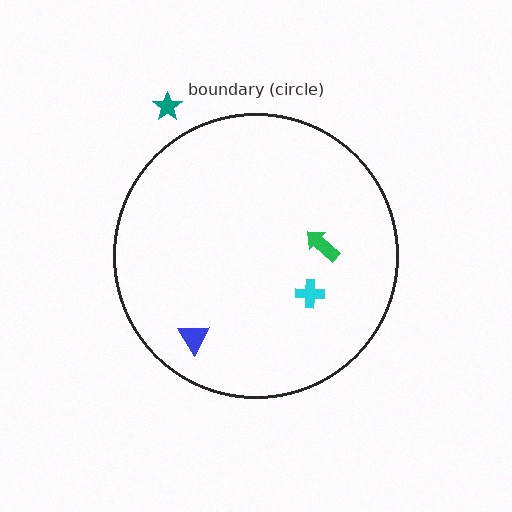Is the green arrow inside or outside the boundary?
Inside.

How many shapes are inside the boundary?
3 inside, 1 outside.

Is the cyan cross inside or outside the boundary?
Inside.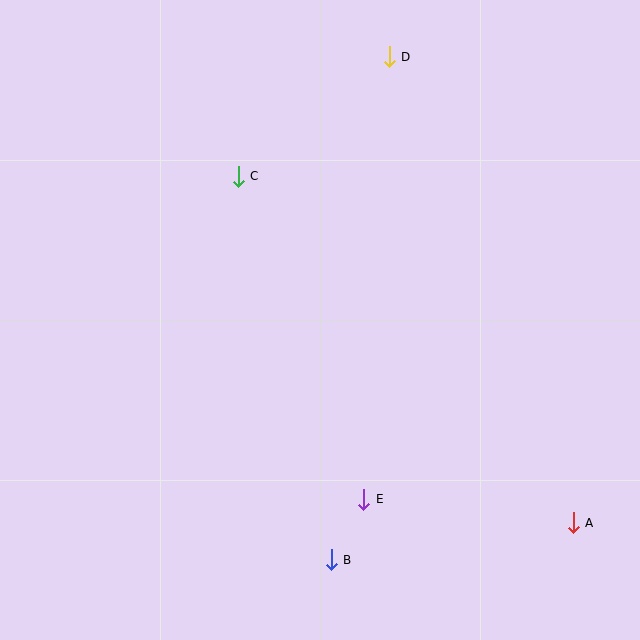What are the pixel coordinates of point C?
Point C is at (238, 176).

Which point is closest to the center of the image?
Point C at (238, 176) is closest to the center.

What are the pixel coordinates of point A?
Point A is at (573, 523).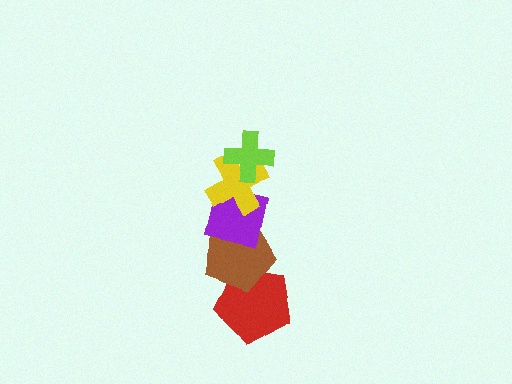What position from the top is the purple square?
The purple square is 3rd from the top.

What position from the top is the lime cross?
The lime cross is 1st from the top.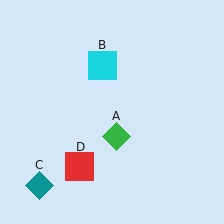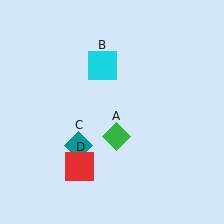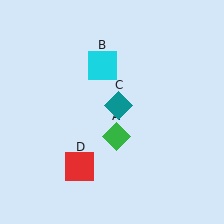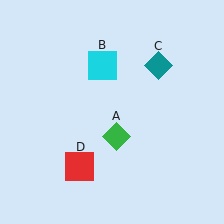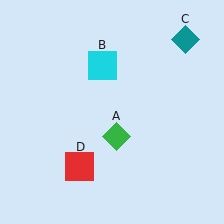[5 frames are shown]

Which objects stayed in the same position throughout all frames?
Green diamond (object A) and cyan square (object B) and red square (object D) remained stationary.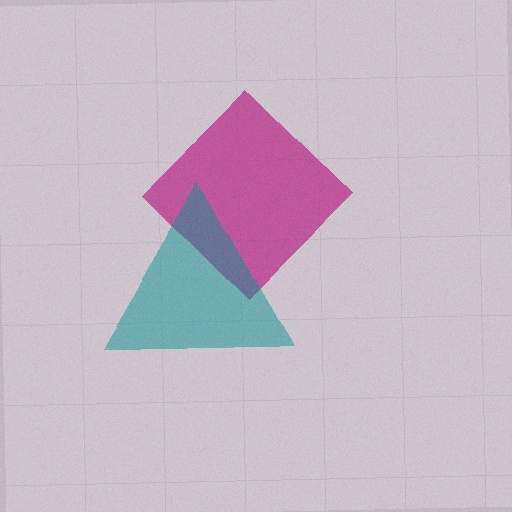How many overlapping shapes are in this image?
There are 2 overlapping shapes in the image.